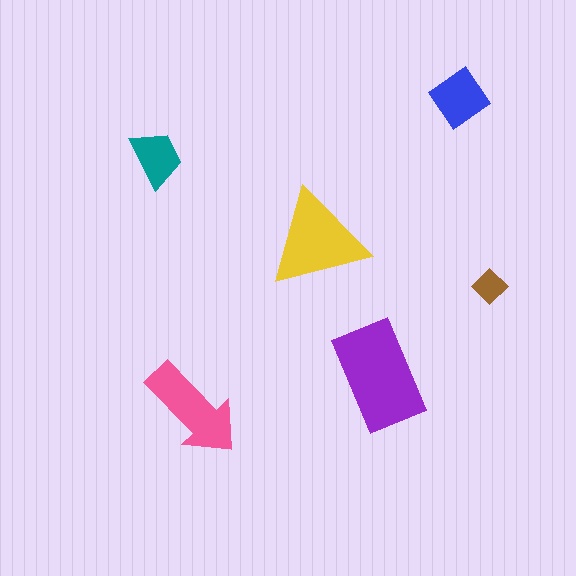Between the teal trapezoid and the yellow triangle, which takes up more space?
The yellow triangle.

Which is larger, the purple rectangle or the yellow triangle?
The purple rectangle.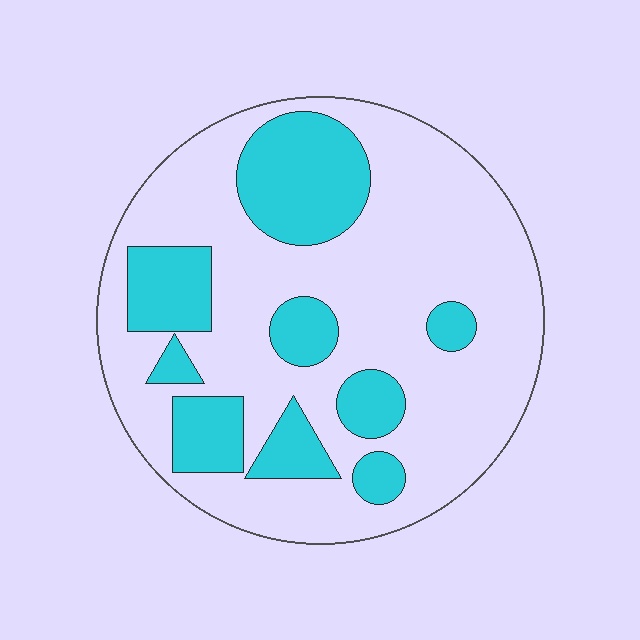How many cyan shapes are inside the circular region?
9.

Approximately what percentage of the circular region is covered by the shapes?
Approximately 30%.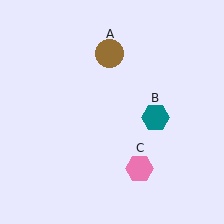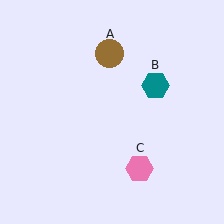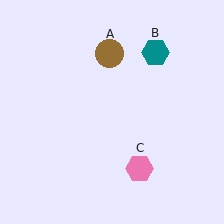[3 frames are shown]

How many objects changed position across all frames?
1 object changed position: teal hexagon (object B).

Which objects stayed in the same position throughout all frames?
Brown circle (object A) and pink hexagon (object C) remained stationary.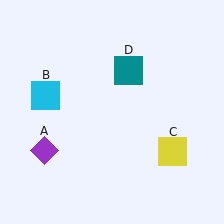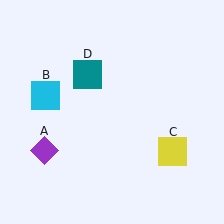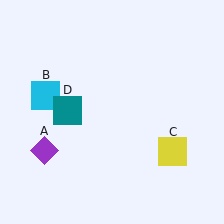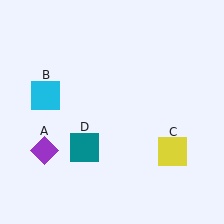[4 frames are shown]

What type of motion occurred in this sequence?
The teal square (object D) rotated counterclockwise around the center of the scene.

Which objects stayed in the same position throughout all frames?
Purple diamond (object A) and cyan square (object B) and yellow square (object C) remained stationary.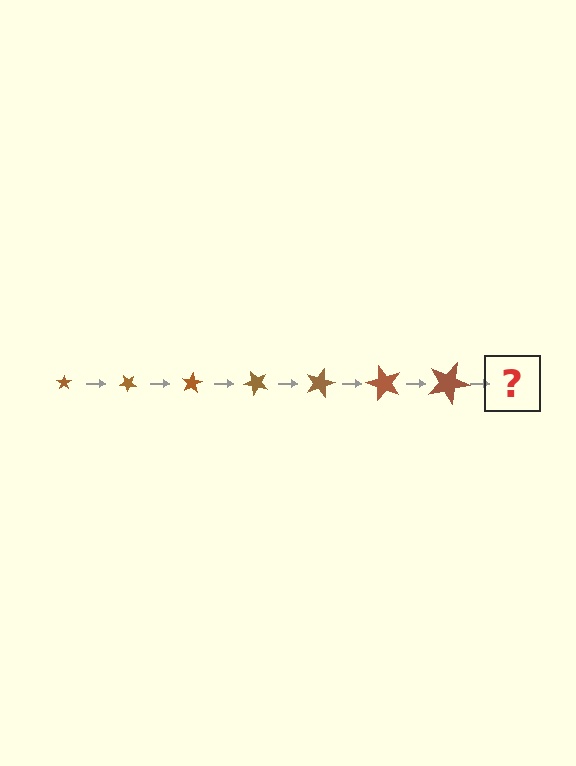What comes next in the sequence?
The next element should be a star, larger than the previous one and rotated 280 degrees from the start.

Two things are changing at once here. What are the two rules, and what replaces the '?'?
The two rules are that the star grows larger each step and it rotates 40 degrees each step. The '?' should be a star, larger than the previous one and rotated 280 degrees from the start.